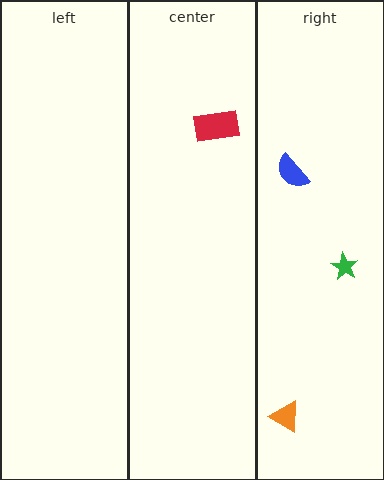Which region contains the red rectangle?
The center region.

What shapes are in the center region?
The red rectangle.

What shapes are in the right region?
The green star, the blue semicircle, the orange triangle.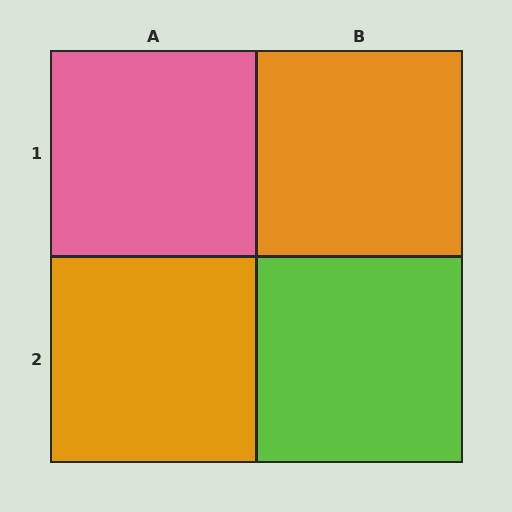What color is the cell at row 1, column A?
Pink.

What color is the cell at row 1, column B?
Orange.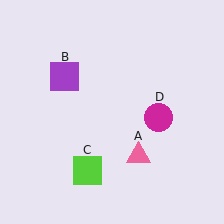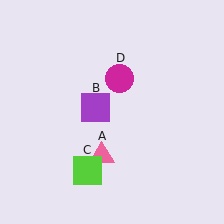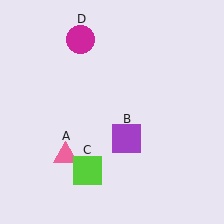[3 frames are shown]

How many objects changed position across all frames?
3 objects changed position: pink triangle (object A), purple square (object B), magenta circle (object D).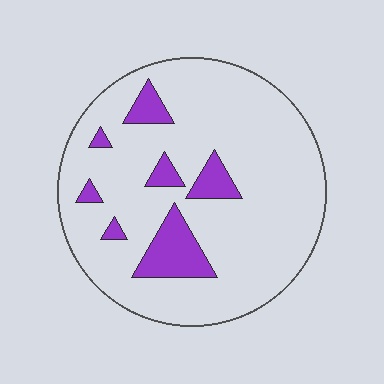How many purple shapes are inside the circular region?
7.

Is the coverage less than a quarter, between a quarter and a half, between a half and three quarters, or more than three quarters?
Less than a quarter.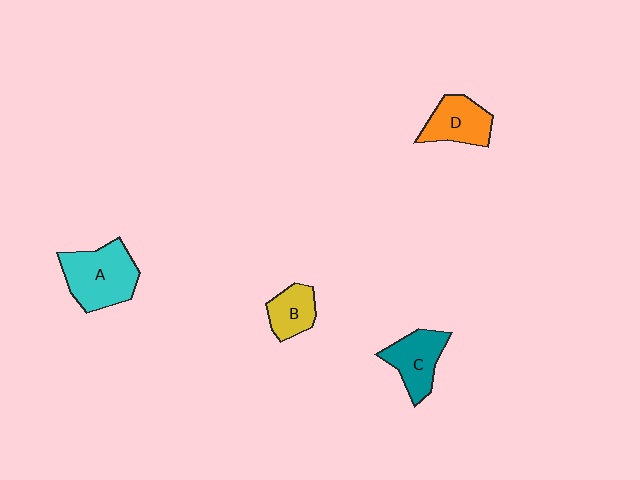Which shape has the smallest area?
Shape B (yellow).